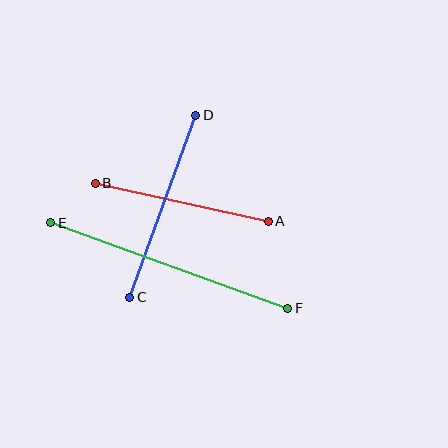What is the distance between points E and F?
The distance is approximately 252 pixels.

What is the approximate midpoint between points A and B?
The midpoint is at approximately (182, 202) pixels.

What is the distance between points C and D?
The distance is approximately 194 pixels.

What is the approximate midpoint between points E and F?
The midpoint is at approximately (169, 265) pixels.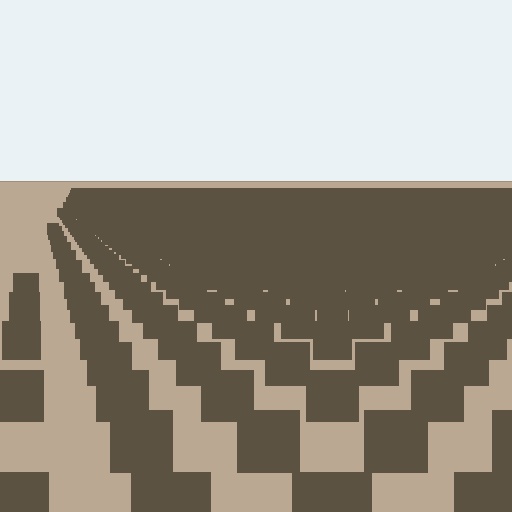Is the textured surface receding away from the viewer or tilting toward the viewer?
The surface is receding away from the viewer. Texture elements get smaller and denser toward the top.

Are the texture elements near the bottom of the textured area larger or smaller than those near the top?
Larger. Near the bottom, elements are closer to the viewer and appear at a bigger on-screen size.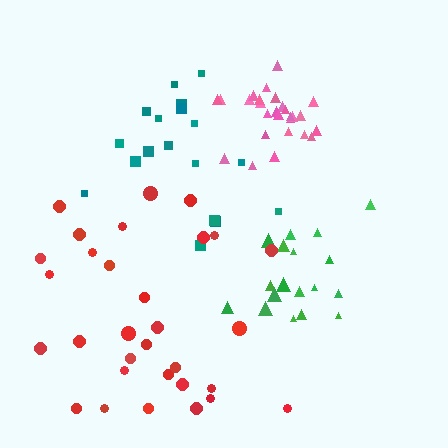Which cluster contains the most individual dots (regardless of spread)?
Red (31).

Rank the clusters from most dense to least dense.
pink, green, teal, red.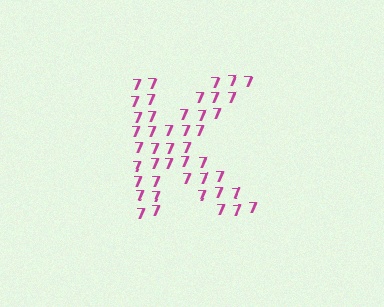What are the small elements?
The small elements are digit 7's.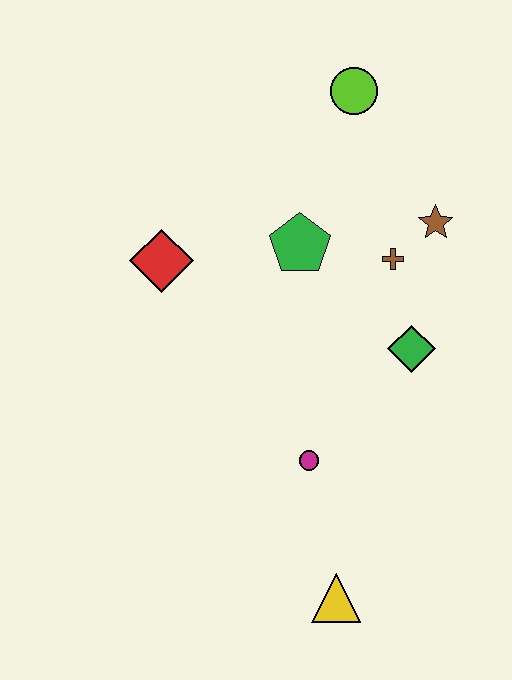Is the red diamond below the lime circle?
Yes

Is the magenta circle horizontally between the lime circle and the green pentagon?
Yes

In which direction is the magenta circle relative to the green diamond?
The magenta circle is below the green diamond.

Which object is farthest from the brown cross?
The yellow triangle is farthest from the brown cross.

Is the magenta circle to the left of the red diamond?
No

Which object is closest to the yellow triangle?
The magenta circle is closest to the yellow triangle.